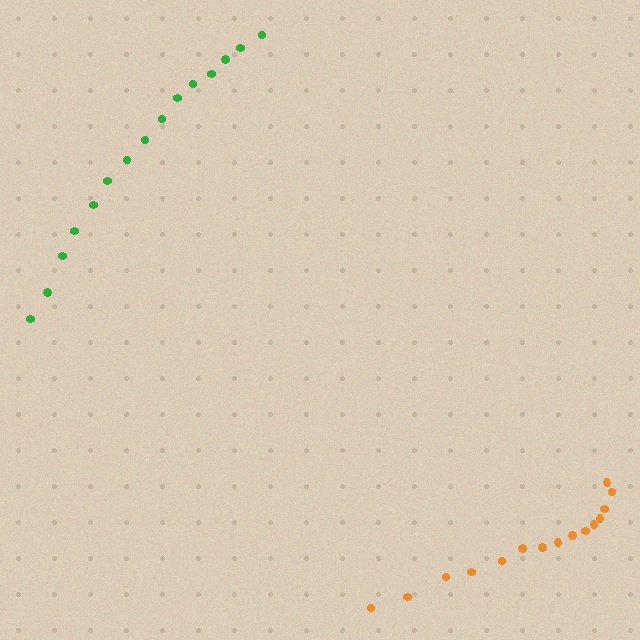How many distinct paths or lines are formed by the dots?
There are 2 distinct paths.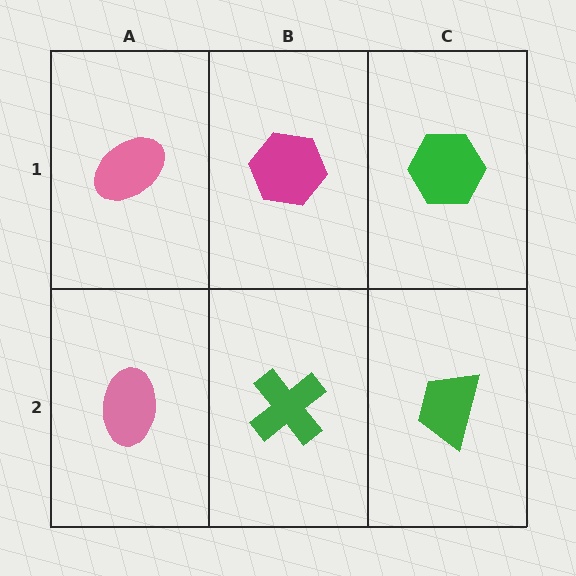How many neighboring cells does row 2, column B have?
3.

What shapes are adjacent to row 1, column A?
A pink ellipse (row 2, column A), a magenta hexagon (row 1, column B).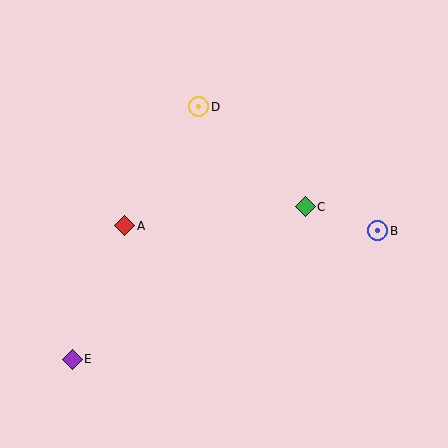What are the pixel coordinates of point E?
Point E is at (72, 359).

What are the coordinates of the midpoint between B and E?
The midpoint between B and E is at (225, 295).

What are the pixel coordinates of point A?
Point A is at (125, 226).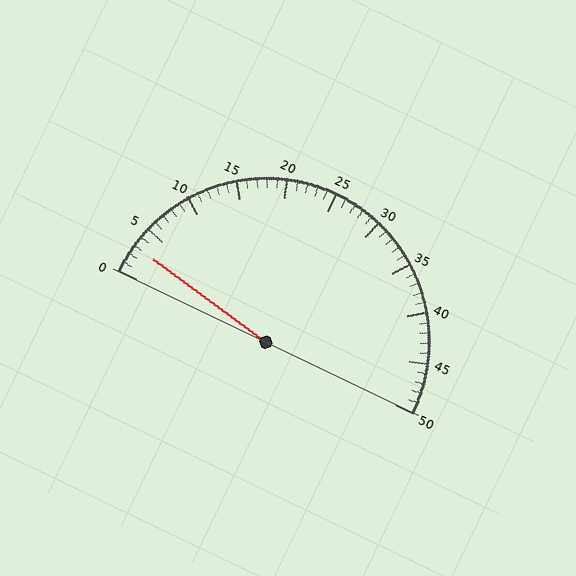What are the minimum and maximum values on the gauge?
The gauge ranges from 0 to 50.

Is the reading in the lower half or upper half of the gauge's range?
The reading is in the lower half of the range (0 to 50).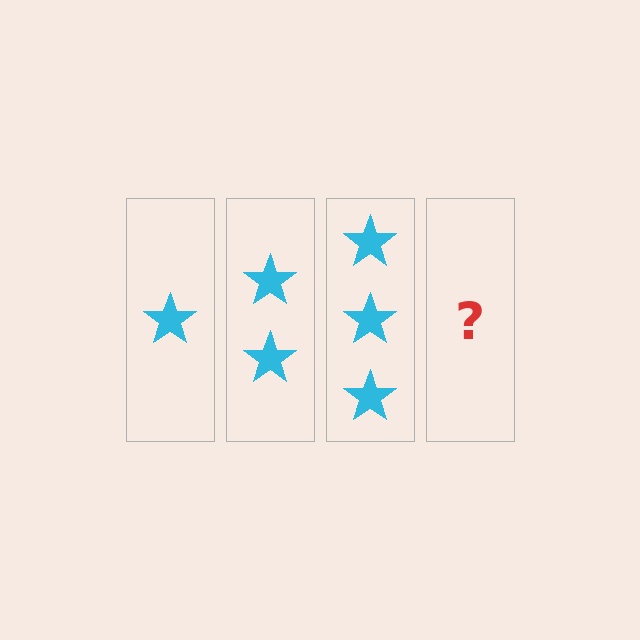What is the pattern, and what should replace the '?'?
The pattern is that each step adds one more star. The '?' should be 4 stars.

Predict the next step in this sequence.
The next step is 4 stars.